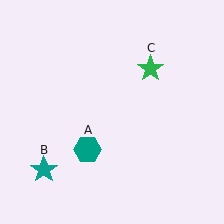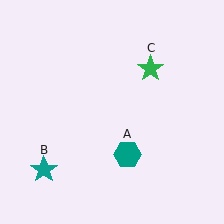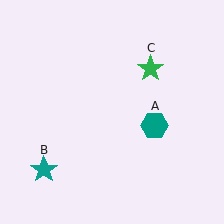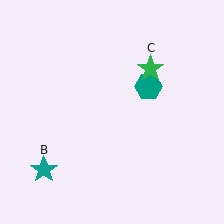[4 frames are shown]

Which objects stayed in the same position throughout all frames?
Teal star (object B) and green star (object C) remained stationary.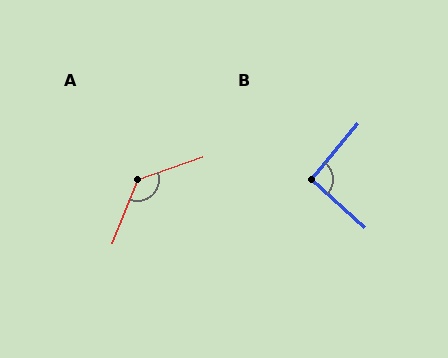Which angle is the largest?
A, at approximately 130 degrees.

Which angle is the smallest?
B, at approximately 93 degrees.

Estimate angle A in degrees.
Approximately 130 degrees.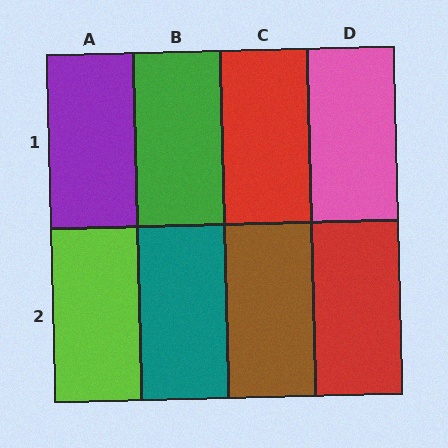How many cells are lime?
1 cell is lime.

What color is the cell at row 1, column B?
Green.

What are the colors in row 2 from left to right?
Lime, teal, brown, red.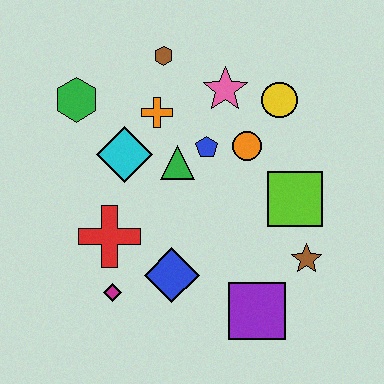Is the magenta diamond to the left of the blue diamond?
Yes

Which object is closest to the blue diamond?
The magenta diamond is closest to the blue diamond.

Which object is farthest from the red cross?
The yellow circle is farthest from the red cross.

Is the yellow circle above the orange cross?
Yes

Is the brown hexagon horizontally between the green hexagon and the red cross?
No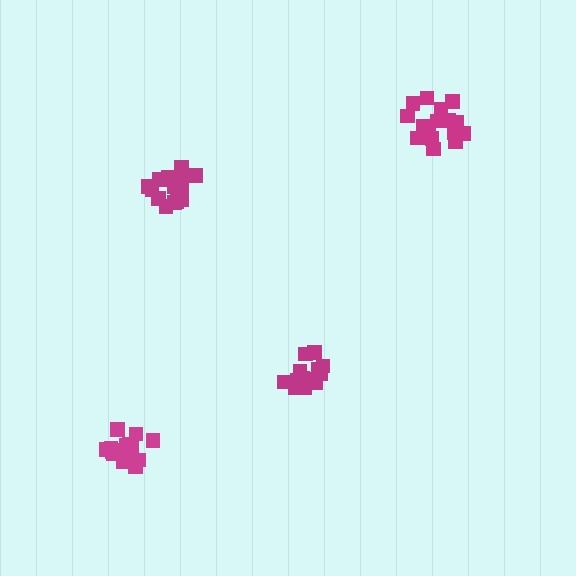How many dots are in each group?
Group 1: 15 dots, Group 2: 18 dots, Group 3: 16 dots, Group 4: 19 dots (68 total).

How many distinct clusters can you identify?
There are 4 distinct clusters.